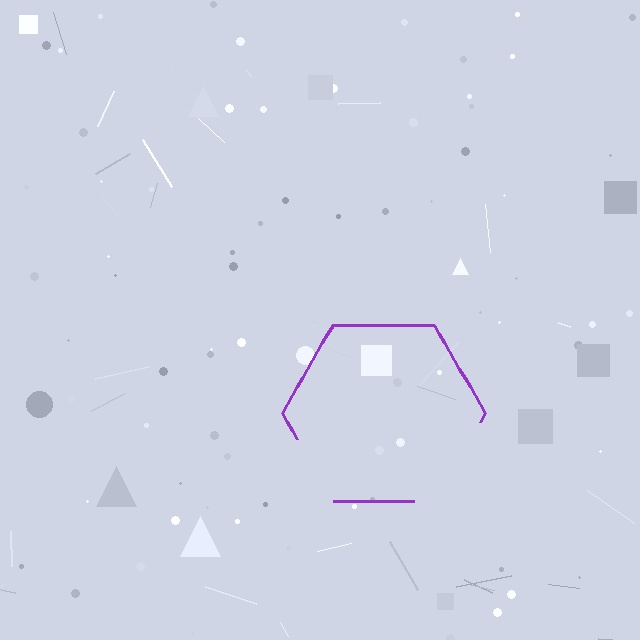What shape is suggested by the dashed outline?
The dashed outline suggests a hexagon.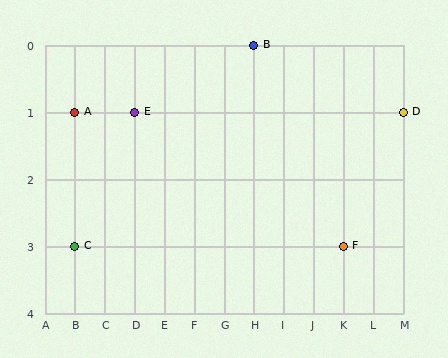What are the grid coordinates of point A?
Point A is at grid coordinates (B, 1).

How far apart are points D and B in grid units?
Points D and B are 5 columns and 1 row apart (about 5.1 grid units diagonally).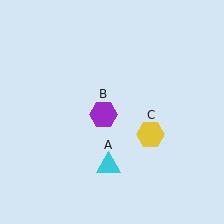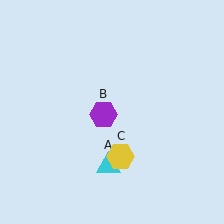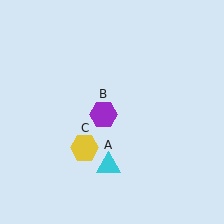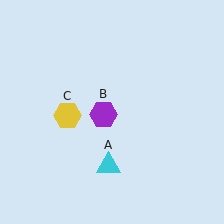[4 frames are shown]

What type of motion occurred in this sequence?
The yellow hexagon (object C) rotated clockwise around the center of the scene.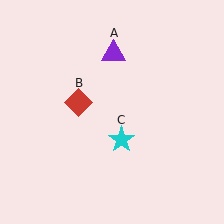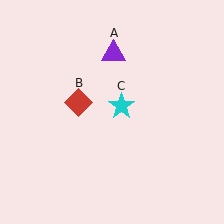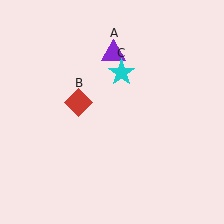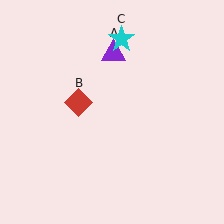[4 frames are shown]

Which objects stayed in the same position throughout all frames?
Purple triangle (object A) and red diamond (object B) remained stationary.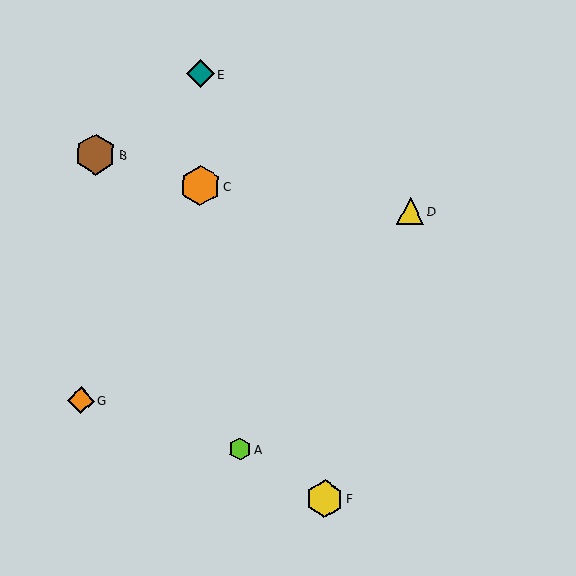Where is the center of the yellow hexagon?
The center of the yellow hexagon is at (325, 499).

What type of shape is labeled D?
Shape D is a yellow triangle.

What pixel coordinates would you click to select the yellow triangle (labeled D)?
Click at (410, 211) to select the yellow triangle D.